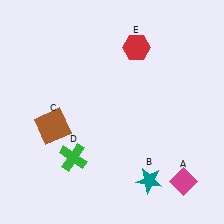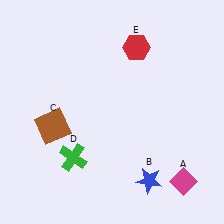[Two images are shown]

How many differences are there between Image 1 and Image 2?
There is 1 difference between the two images.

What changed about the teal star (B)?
In Image 1, B is teal. In Image 2, it changed to blue.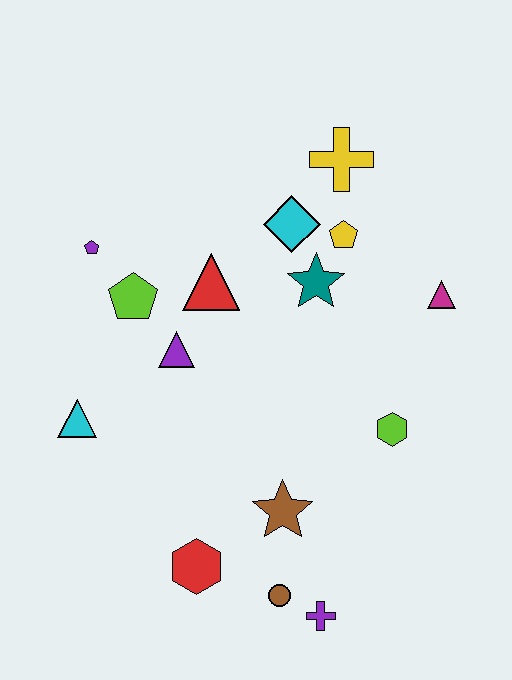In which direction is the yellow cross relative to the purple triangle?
The yellow cross is above the purple triangle.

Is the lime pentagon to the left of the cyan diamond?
Yes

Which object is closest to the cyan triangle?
The purple triangle is closest to the cyan triangle.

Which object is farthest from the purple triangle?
The purple cross is farthest from the purple triangle.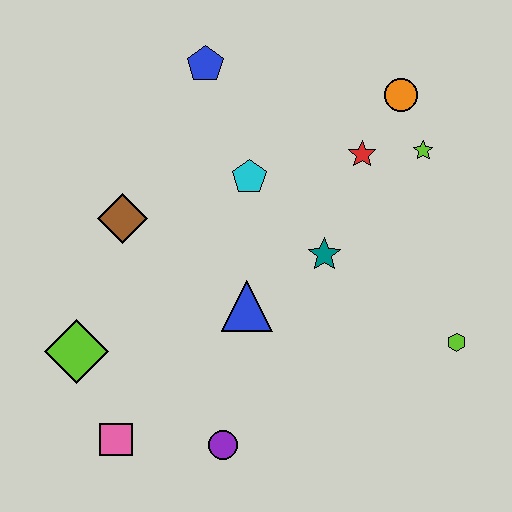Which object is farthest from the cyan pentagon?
The pink square is farthest from the cyan pentagon.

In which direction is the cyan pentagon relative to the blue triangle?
The cyan pentagon is above the blue triangle.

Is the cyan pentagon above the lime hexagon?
Yes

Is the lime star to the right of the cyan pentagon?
Yes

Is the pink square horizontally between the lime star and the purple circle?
No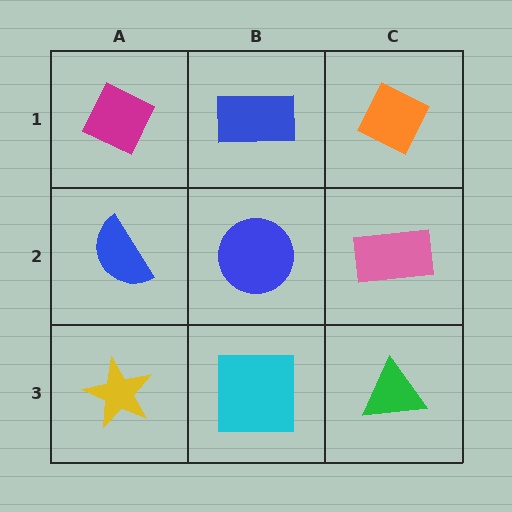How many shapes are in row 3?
3 shapes.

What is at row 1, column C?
An orange diamond.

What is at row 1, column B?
A blue rectangle.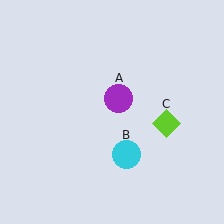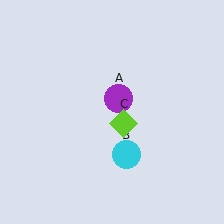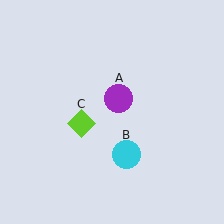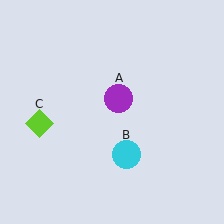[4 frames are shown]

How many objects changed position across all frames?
1 object changed position: lime diamond (object C).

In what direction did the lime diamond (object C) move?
The lime diamond (object C) moved left.